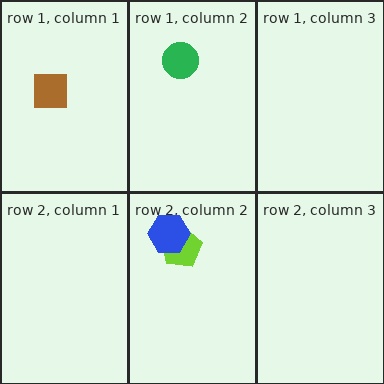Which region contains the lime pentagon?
The row 2, column 2 region.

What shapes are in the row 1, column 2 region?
The green circle.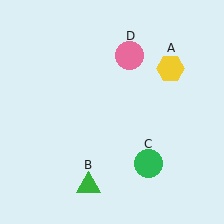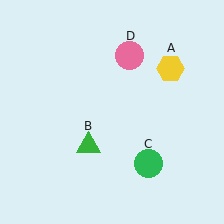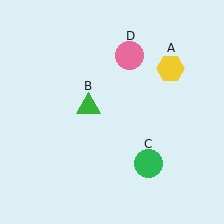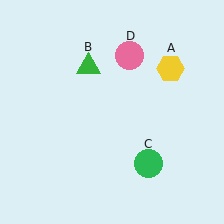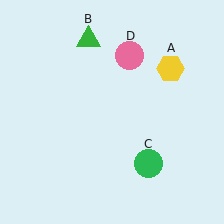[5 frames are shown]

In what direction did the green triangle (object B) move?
The green triangle (object B) moved up.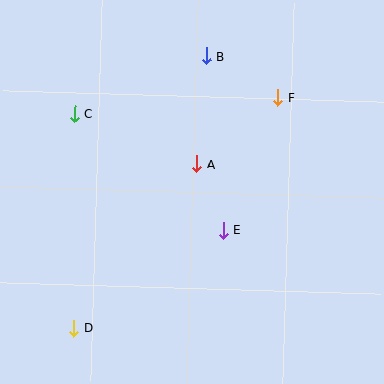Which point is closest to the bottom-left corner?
Point D is closest to the bottom-left corner.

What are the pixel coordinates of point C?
Point C is at (74, 113).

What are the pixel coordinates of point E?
Point E is at (223, 230).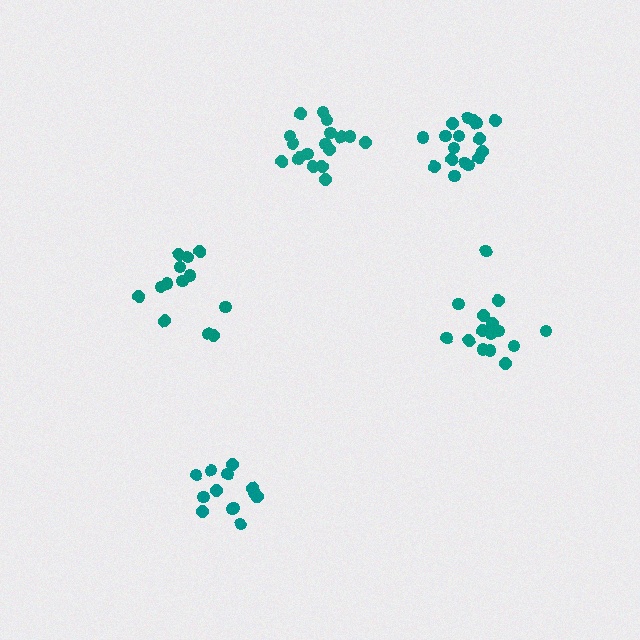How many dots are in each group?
Group 1: 13 dots, Group 2: 18 dots, Group 3: 17 dots, Group 4: 13 dots, Group 5: 16 dots (77 total).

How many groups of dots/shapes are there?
There are 5 groups.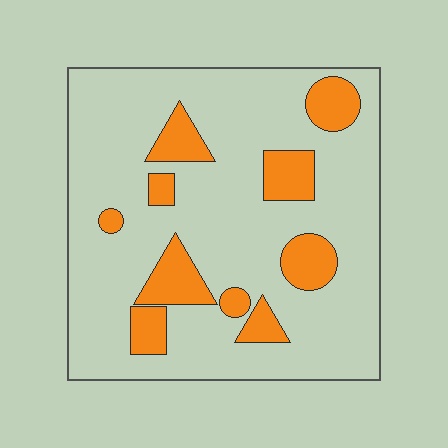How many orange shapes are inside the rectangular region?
10.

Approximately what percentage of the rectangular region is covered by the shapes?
Approximately 20%.